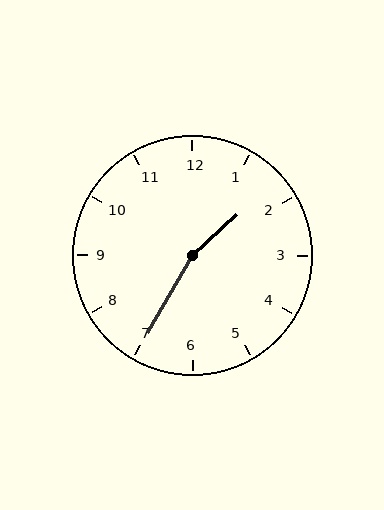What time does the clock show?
1:35.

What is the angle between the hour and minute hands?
Approximately 162 degrees.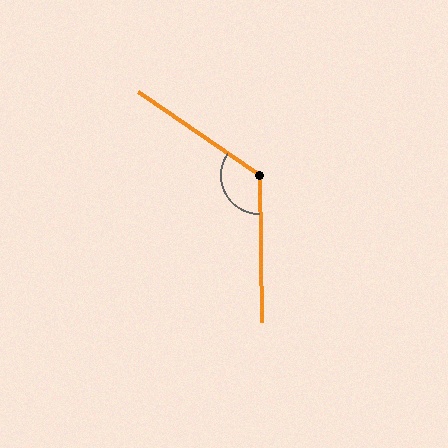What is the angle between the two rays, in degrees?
Approximately 125 degrees.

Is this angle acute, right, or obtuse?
It is obtuse.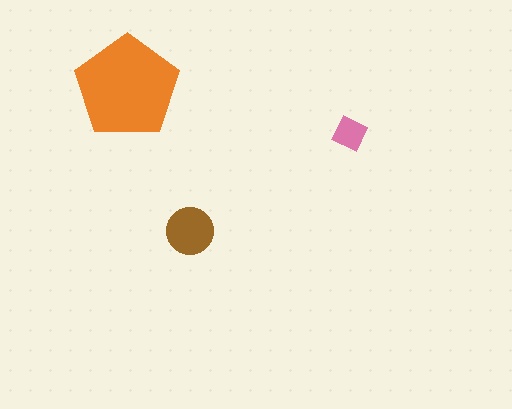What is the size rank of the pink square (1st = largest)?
3rd.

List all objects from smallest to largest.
The pink square, the brown circle, the orange pentagon.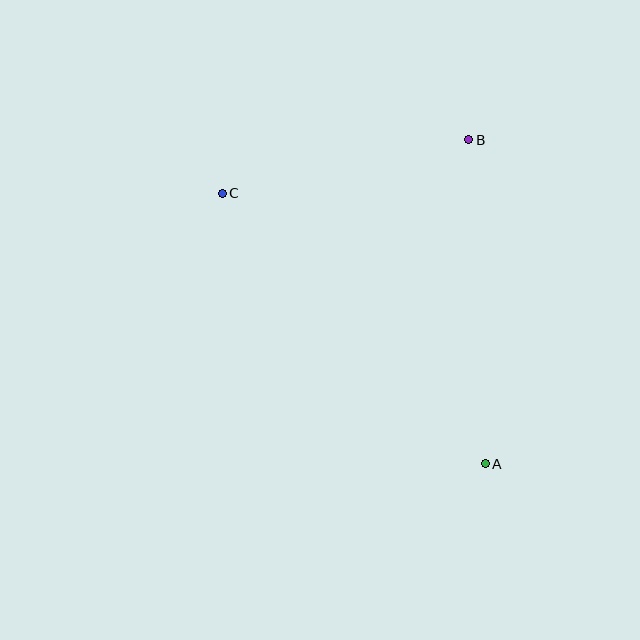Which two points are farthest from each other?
Points A and C are farthest from each other.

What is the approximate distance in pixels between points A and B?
The distance between A and B is approximately 325 pixels.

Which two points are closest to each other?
Points B and C are closest to each other.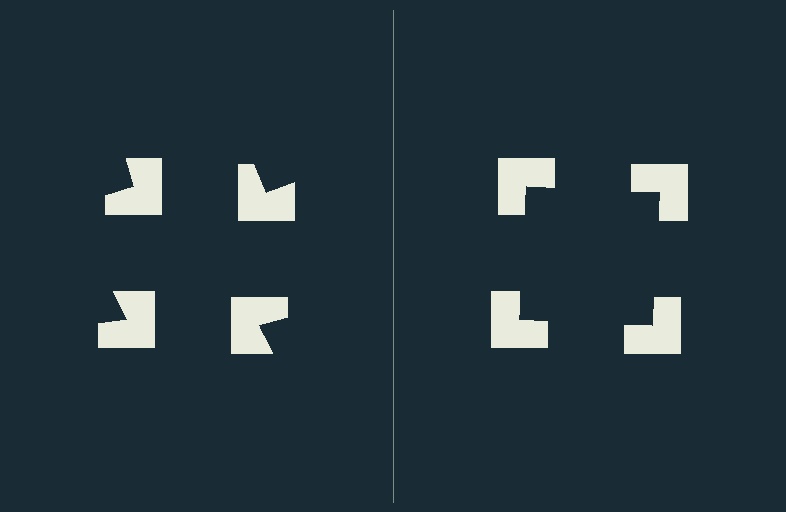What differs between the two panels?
The notched squares are positioned identically on both sides; only the wedge orientations differ. On the right they align to a square; on the left they are misaligned.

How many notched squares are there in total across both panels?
8 — 4 on each side.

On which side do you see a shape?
An illusory square appears on the right side. On the left side the wedge cuts are rotated, so no coherent shape forms.